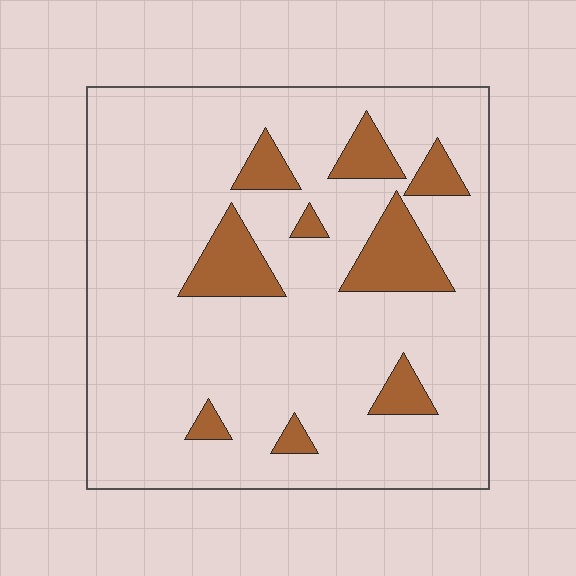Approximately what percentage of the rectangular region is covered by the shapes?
Approximately 15%.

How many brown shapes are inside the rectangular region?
9.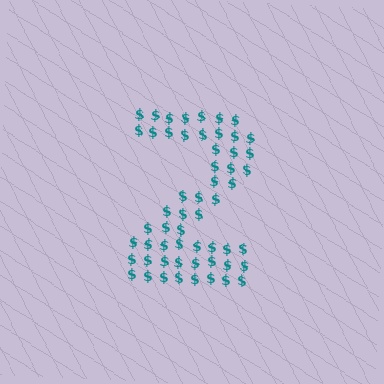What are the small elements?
The small elements are dollar signs.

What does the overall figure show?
The overall figure shows the digit 2.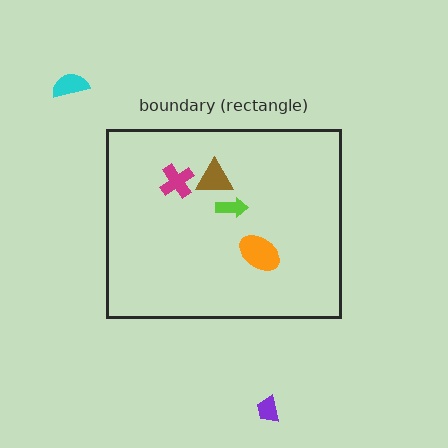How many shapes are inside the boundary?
4 inside, 2 outside.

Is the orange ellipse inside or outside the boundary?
Inside.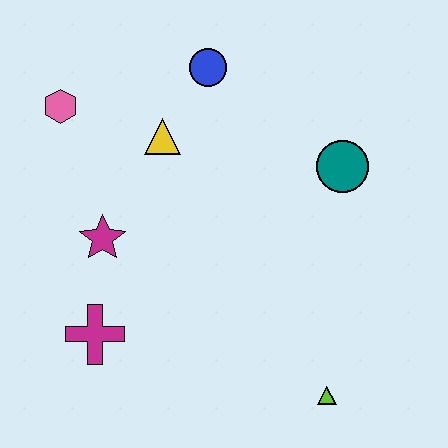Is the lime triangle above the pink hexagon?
No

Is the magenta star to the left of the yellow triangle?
Yes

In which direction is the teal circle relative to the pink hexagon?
The teal circle is to the right of the pink hexagon.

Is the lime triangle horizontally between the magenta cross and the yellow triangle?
No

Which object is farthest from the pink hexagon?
The lime triangle is farthest from the pink hexagon.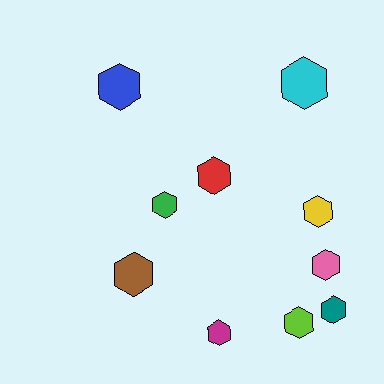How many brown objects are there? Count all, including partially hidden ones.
There is 1 brown object.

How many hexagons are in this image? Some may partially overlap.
There are 10 hexagons.